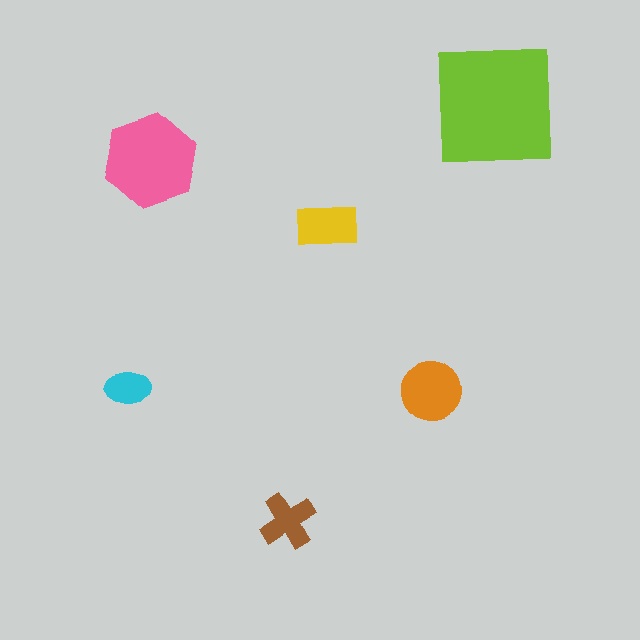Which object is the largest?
The lime square.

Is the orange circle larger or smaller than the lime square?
Smaller.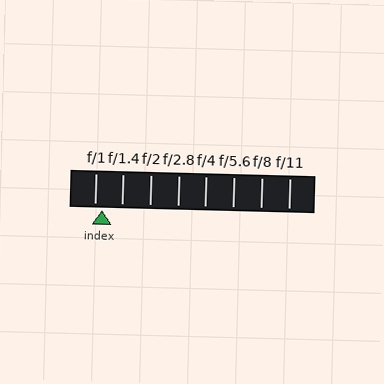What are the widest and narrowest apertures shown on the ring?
The widest aperture shown is f/1 and the narrowest is f/11.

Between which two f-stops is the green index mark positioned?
The index mark is between f/1 and f/1.4.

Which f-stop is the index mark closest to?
The index mark is closest to f/1.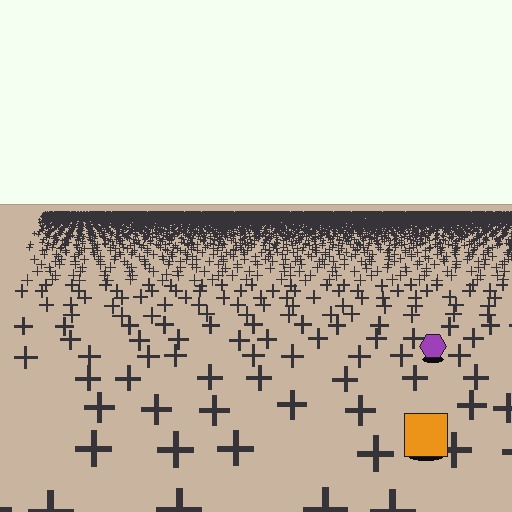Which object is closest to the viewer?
The orange square is closest. The texture marks near it are larger and more spread out.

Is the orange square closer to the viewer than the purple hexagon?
Yes. The orange square is closer — you can tell from the texture gradient: the ground texture is coarser near it.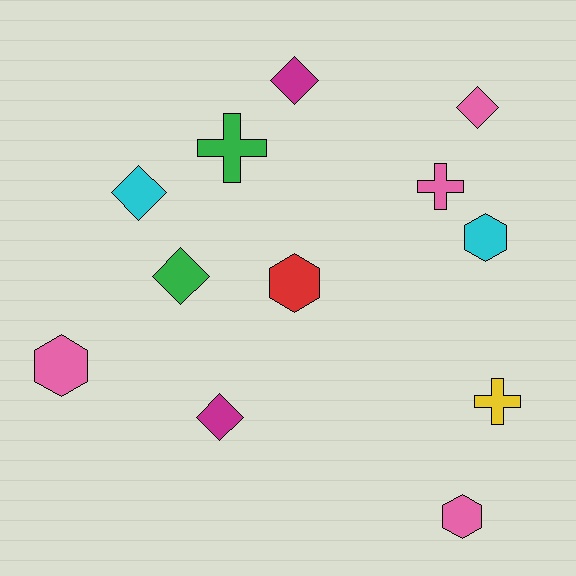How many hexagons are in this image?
There are 4 hexagons.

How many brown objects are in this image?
There are no brown objects.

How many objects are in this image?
There are 12 objects.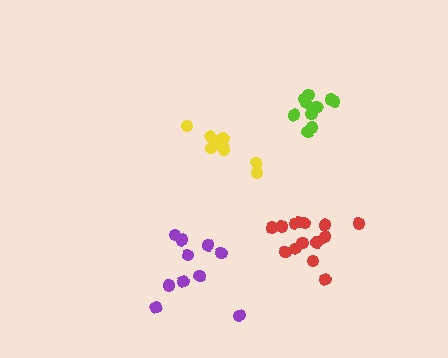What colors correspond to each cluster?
The clusters are colored: yellow, purple, lime, red.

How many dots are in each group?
Group 1: 9 dots, Group 2: 10 dots, Group 3: 10 dots, Group 4: 14 dots (43 total).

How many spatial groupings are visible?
There are 4 spatial groupings.